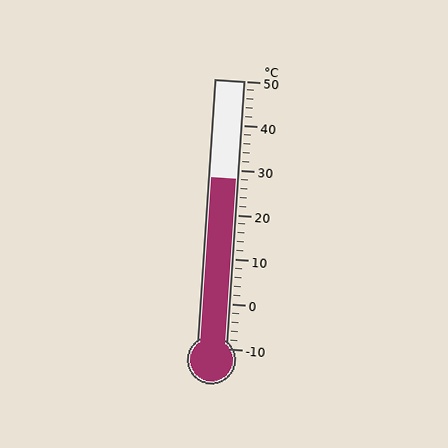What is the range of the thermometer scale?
The thermometer scale ranges from -10°C to 50°C.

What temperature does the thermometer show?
The thermometer shows approximately 28°C.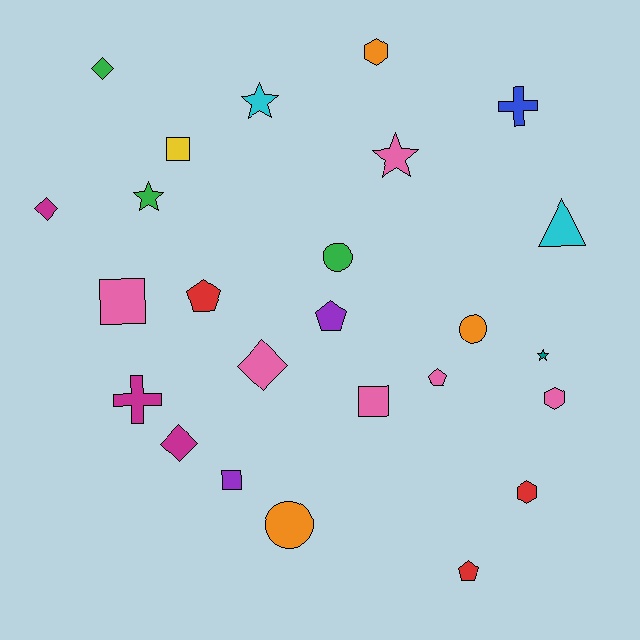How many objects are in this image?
There are 25 objects.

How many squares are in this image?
There are 4 squares.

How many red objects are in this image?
There are 3 red objects.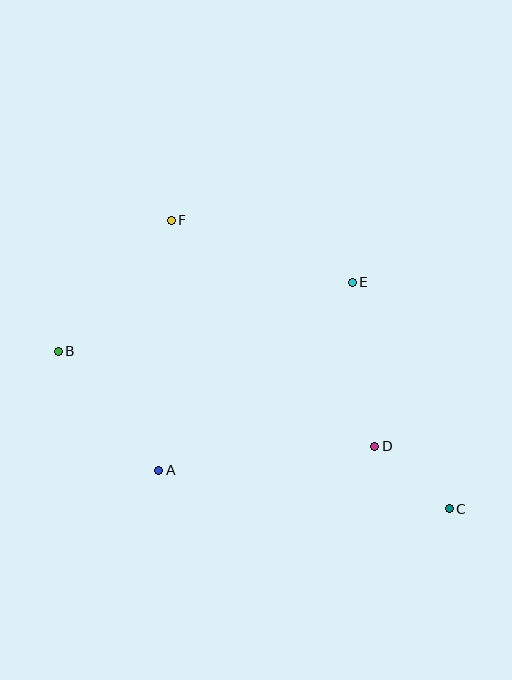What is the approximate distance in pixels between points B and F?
The distance between B and F is approximately 173 pixels.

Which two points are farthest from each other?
Points B and C are farthest from each other.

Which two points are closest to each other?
Points C and D are closest to each other.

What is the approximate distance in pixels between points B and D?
The distance between B and D is approximately 331 pixels.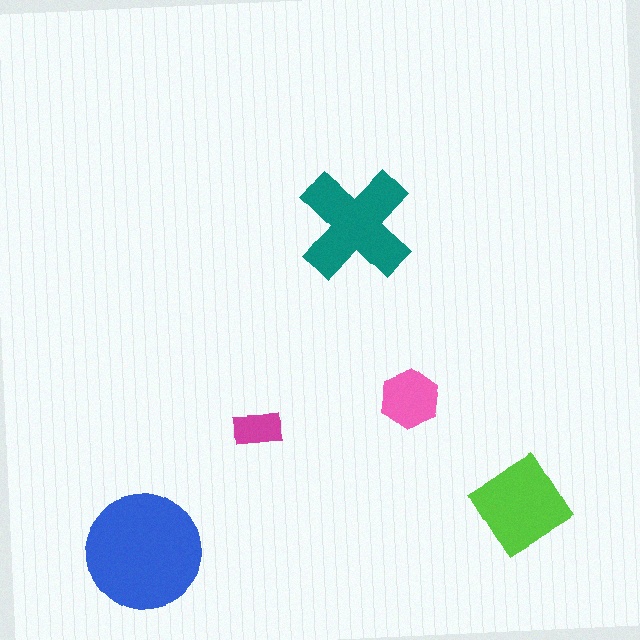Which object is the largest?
The blue circle.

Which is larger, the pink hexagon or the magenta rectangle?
The pink hexagon.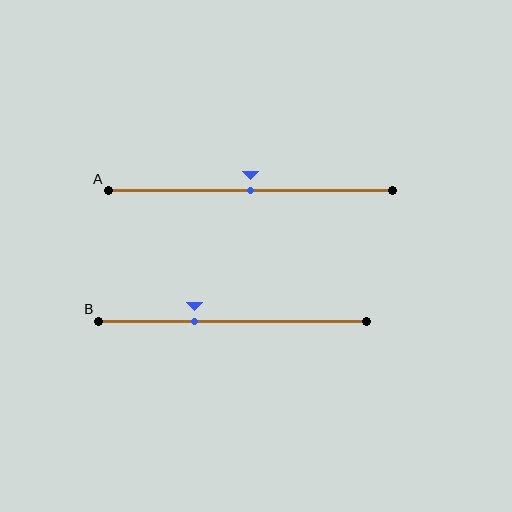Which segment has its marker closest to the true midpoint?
Segment A has its marker closest to the true midpoint.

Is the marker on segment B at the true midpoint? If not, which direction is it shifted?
No, the marker on segment B is shifted to the left by about 14% of the segment length.